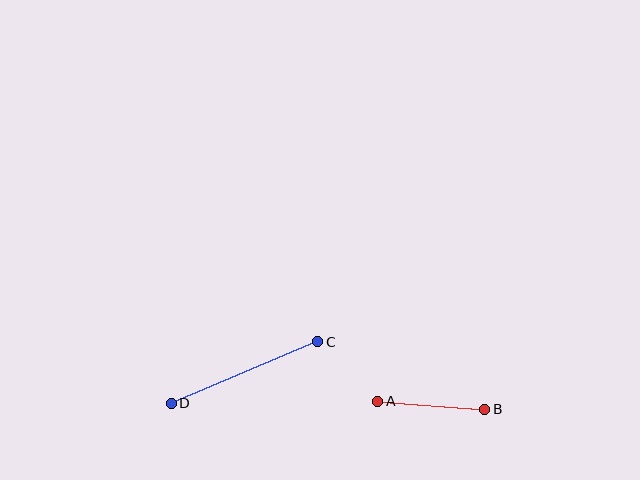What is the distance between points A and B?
The distance is approximately 107 pixels.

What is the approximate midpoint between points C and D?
The midpoint is at approximately (244, 373) pixels.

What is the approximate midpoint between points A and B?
The midpoint is at approximately (431, 405) pixels.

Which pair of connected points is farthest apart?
Points C and D are farthest apart.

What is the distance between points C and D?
The distance is approximately 159 pixels.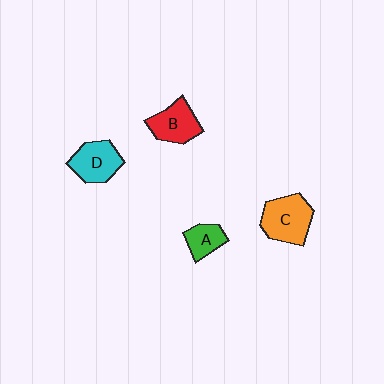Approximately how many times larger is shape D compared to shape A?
Approximately 1.6 times.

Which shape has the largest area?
Shape C (orange).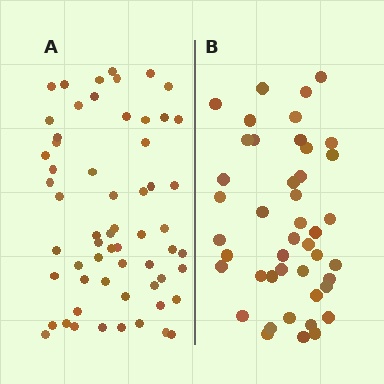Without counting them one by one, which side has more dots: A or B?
Region A (the left region) has more dots.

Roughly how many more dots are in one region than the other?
Region A has approximately 15 more dots than region B.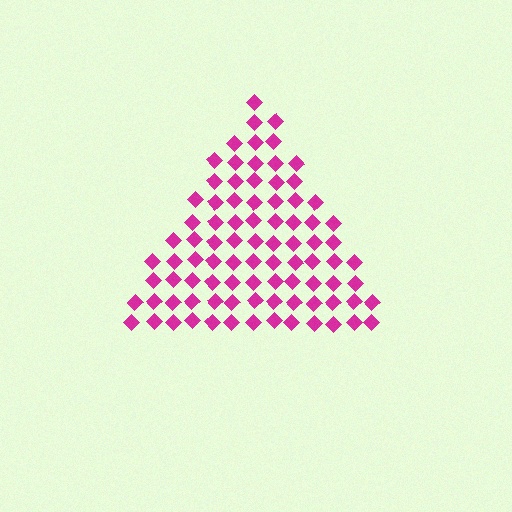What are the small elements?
The small elements are diamonds.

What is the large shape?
The large shape is a triangle.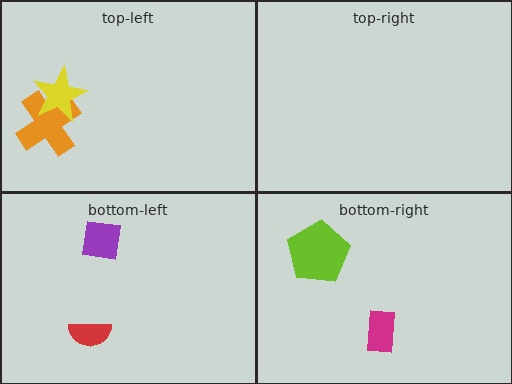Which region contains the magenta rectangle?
The bottom-right region.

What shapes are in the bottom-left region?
The purple square, the red semicircle.